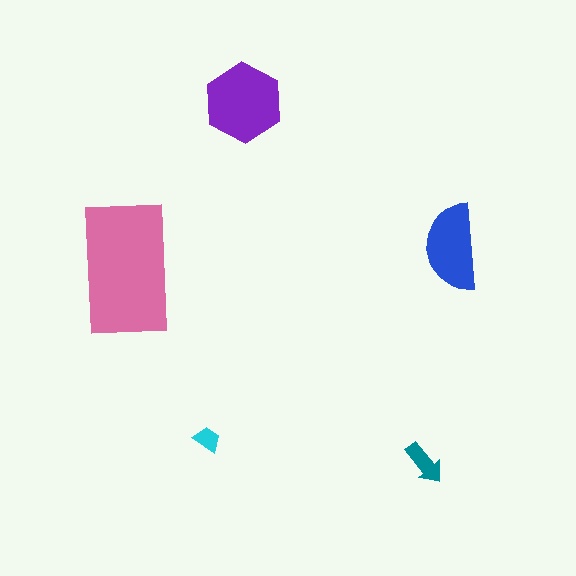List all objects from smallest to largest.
The cyan trapezoid, the teal arrow, the blue semicircle, the purple hexagon, the pink rectangle.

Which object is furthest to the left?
The pink rectangle is leftmost.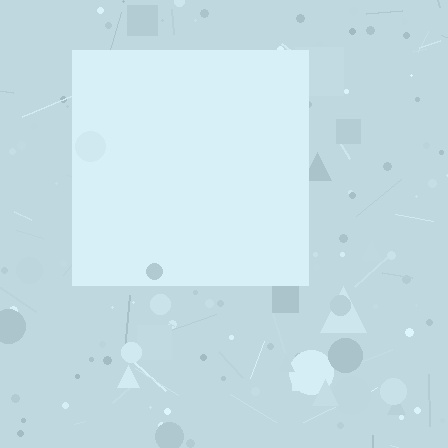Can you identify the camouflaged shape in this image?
The camouflaged shape is a square.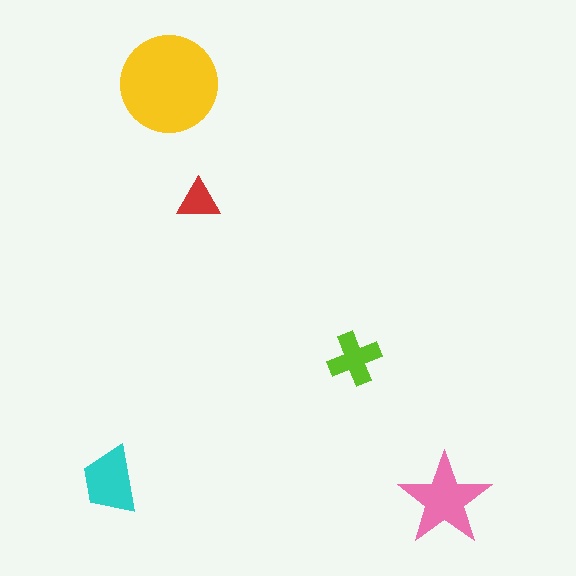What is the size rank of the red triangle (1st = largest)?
5th.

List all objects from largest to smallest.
The yellow circle, the pink star, the cyan trapezoid, the lime cross, the red triangle.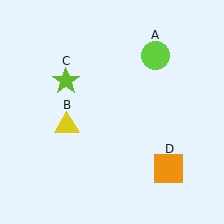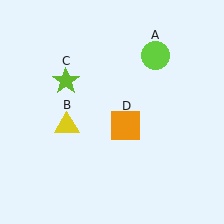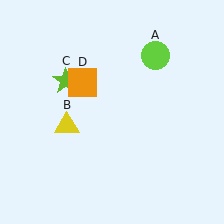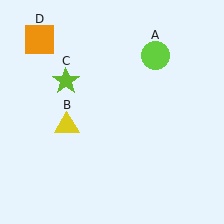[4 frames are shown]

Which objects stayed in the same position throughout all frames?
Lime circle (object A) and yellow triangle (object B) and lime star (object C) remained stationary.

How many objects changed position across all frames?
1 object changed position: orange square (object D).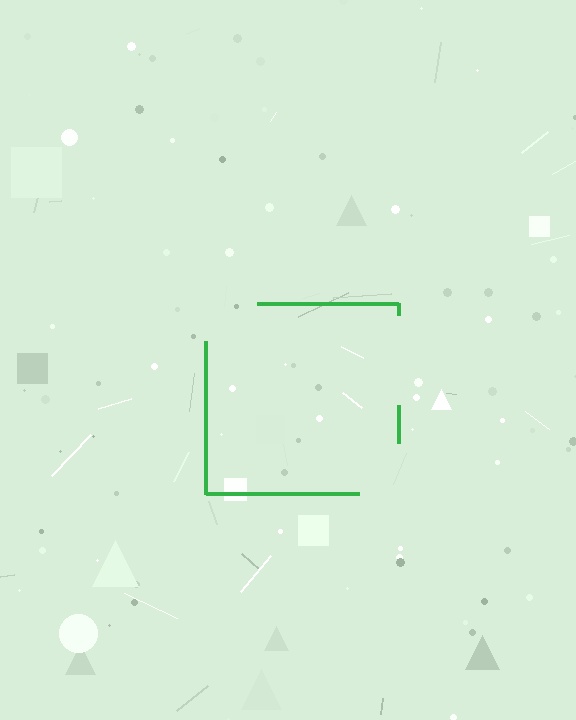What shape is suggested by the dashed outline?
The dashed outline suggests a square.